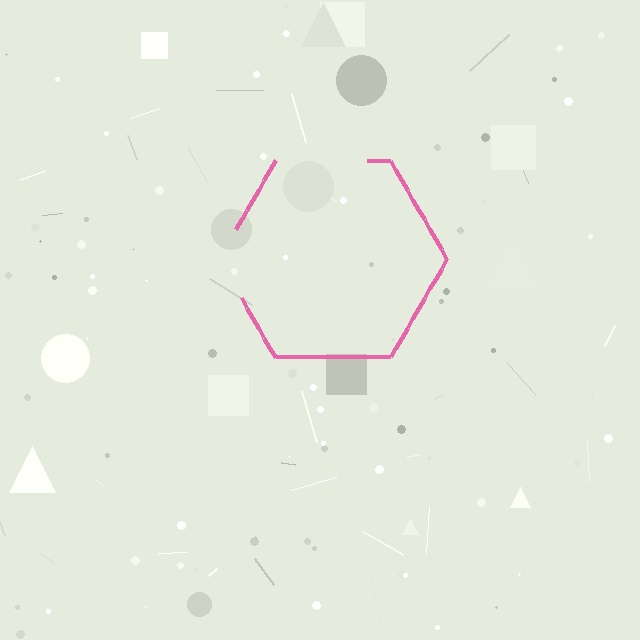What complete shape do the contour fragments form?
The contour fragments form a hexagon.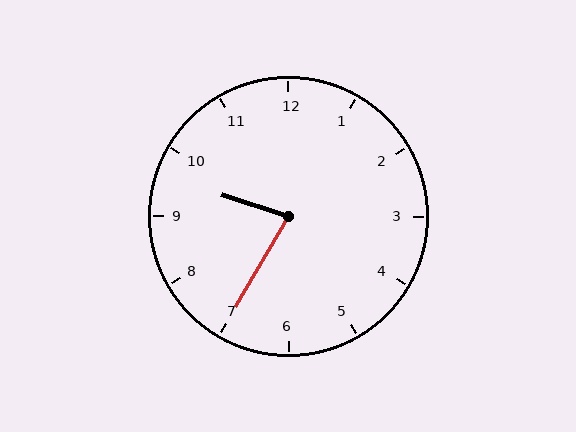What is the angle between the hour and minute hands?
Approximately 78 degrees.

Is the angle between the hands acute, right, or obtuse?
It is acute.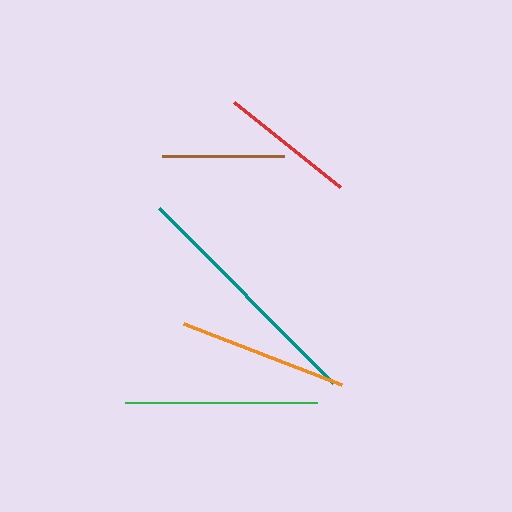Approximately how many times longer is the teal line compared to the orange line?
The teal line is approximately 1.5 times the length of the orange line.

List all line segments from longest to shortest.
From longest to shortest: teal, green, orange, red, brown.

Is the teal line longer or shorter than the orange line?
The teal line is longer than the orange line.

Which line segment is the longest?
The teal line is the longest at approximately 247 pixels.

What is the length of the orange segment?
The orange segment is approximately 169 pixels long.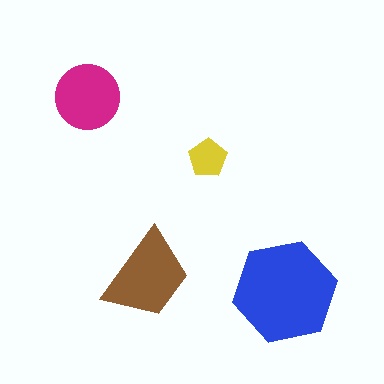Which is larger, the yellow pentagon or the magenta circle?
The magenta circle.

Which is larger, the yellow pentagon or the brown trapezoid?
The brown trapezoid.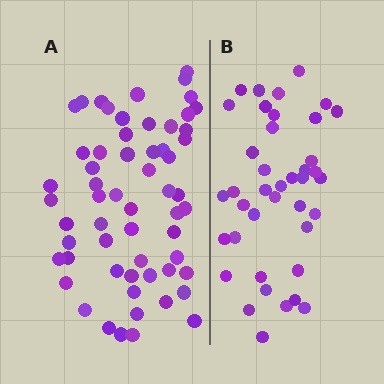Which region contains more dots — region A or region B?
Region A (the left region) has more dots.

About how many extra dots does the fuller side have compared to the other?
Region A has approximately 20 more dots than region B.